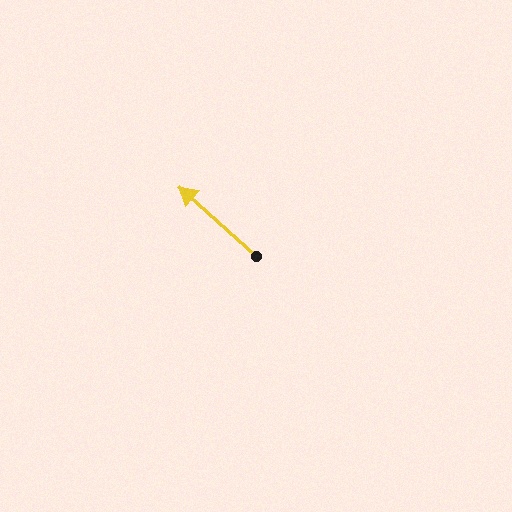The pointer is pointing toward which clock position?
Roughly 10 o'clock.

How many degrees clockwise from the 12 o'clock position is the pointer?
Approximately 312 degrees.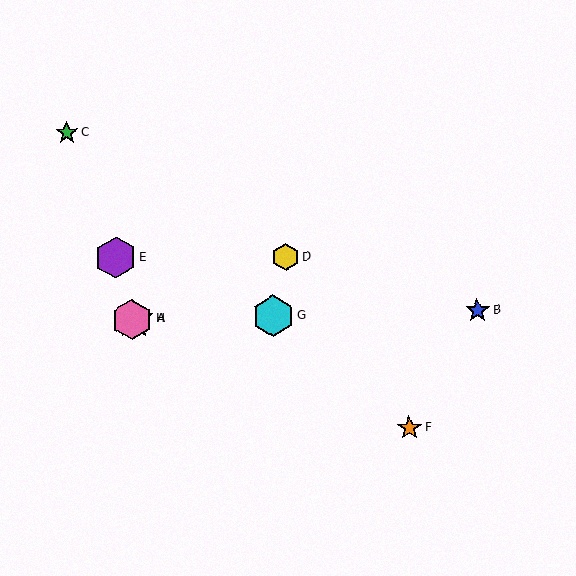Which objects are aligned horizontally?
Objects A, B, G, H are aligned horizontally.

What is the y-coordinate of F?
Object F is at y≈428.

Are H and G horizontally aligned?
Yes, both are at y≈320.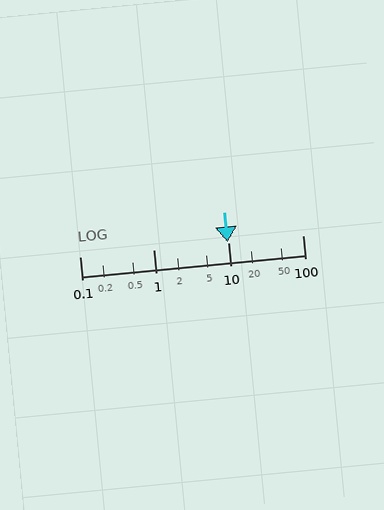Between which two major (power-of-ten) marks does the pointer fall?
The pointer is between 1 and 10.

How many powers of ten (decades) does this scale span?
The scale spans 3 decades, from 0.1 to 100.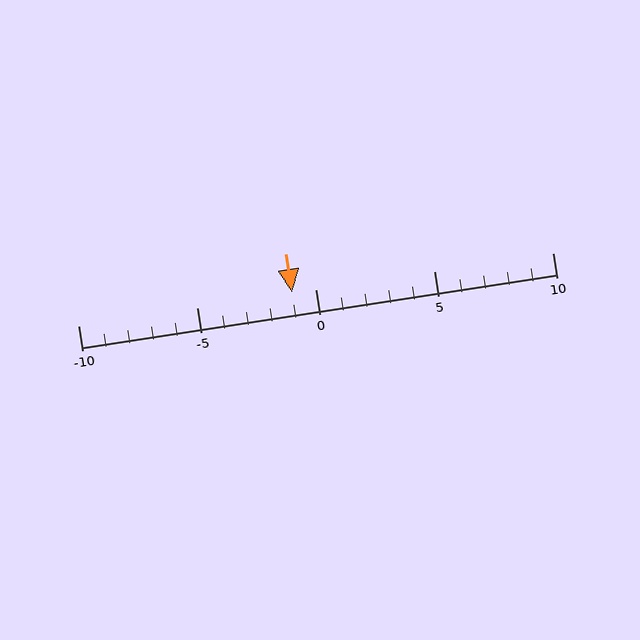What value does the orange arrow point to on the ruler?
The orange arrow points to approximately -1.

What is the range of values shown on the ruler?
The ruler shows values from -10 to 10.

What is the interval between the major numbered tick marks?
The major tick marks are spaced 5 units apart.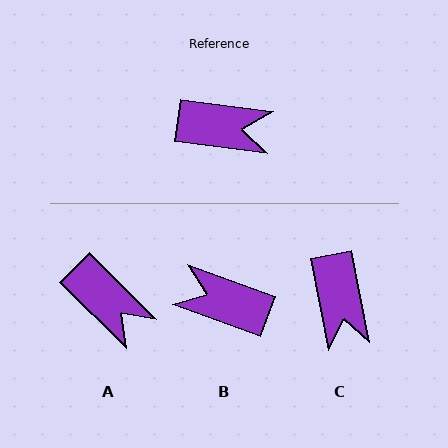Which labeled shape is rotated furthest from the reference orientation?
B, about 167 degrees away.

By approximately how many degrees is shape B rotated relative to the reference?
Approximately 167 degrees counter-clockwise.